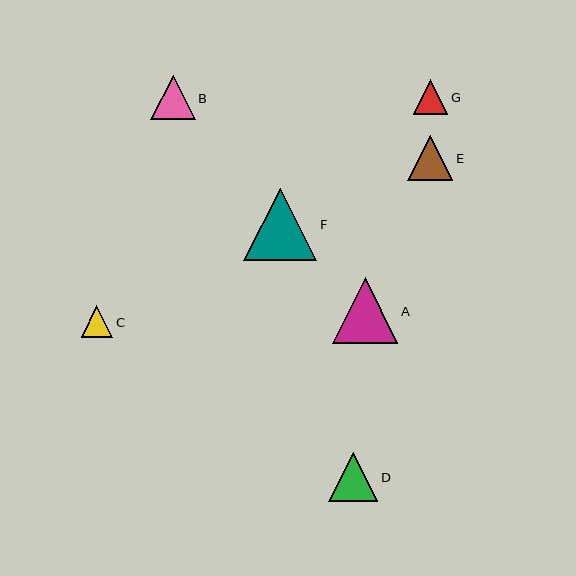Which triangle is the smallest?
Triangle C is the smallest with a size of approximately 31 pixels.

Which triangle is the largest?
Triangle F is the largest with a size of approximately 73 pixels.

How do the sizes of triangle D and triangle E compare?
Triangle D and triangle E are approximately the same size.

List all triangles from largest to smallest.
From largest to smallest: F, A, D, E, B, G, C.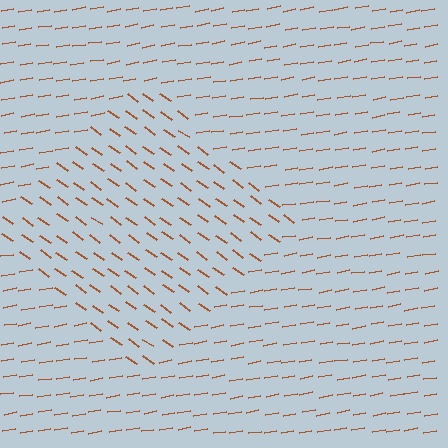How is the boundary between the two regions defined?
The boundary is defined purely by a change in line orientation (approximately 45 degrees difference). All lines are the same color and thickness.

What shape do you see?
I see a diamond.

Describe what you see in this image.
The image is filled with small brown line segments. A diamond region in the image has lines oriented differently from the surrounding lines, creating a visible texture boundary.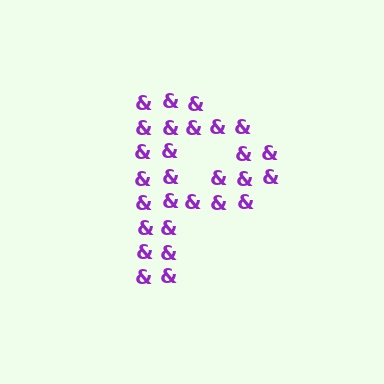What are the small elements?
The small elements are ampersands.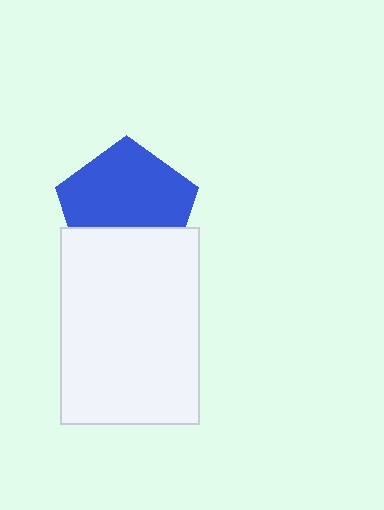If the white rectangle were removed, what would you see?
You would see the complete blue pentagon.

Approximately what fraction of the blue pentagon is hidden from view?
Roughly 33% of the blue pentagon is hidden behind the white rectangle.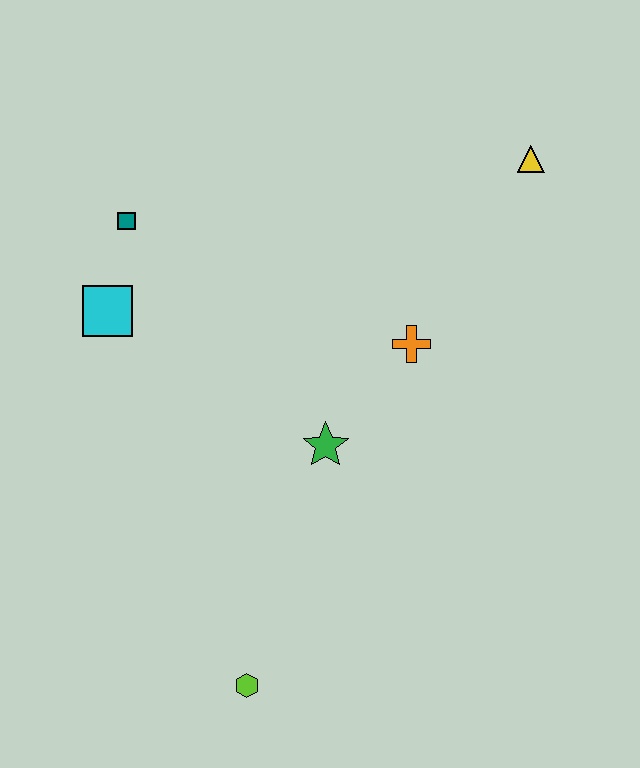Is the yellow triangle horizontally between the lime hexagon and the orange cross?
No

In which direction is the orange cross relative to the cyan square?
The orange cross is to the right of the cyan square.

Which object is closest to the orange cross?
The green star is closest to the orange cross.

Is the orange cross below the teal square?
Yes